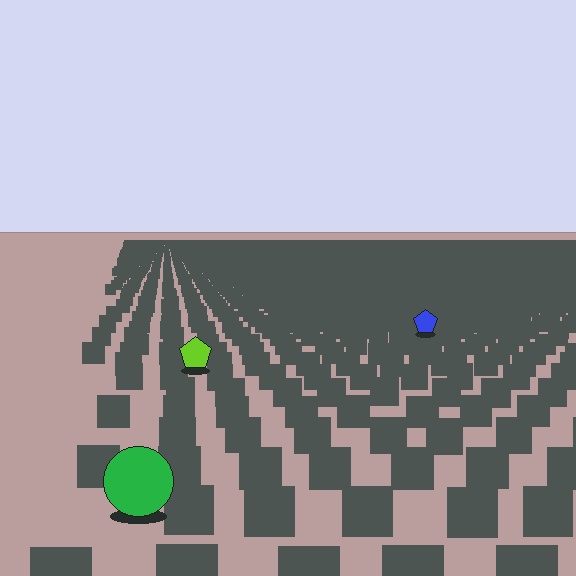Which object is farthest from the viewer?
The blue pentagon is farthest from the viewer. It appears smaller and the ground texture around it is denser.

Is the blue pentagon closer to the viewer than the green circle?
No. The green circle is closer — you can tell from the texture gradient: the ground texture is coarser near it.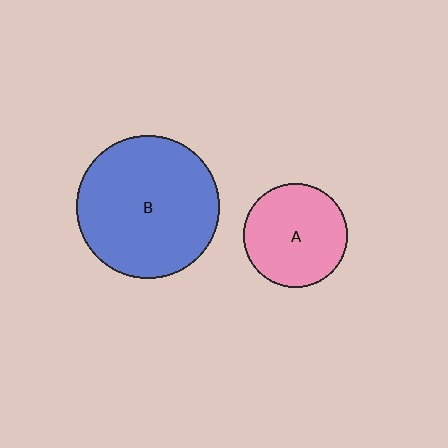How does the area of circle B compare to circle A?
Approximately 1.9 times.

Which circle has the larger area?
Circle B (blue).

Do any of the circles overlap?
No, none of the circles overlap.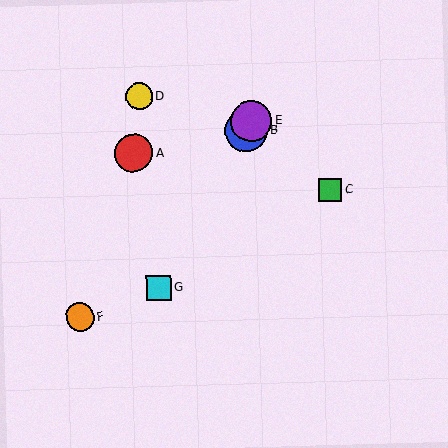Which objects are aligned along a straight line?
Objects B, E, G are aligned along a straight line.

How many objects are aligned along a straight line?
3 objects (B, E, G) are aligned along a straight line.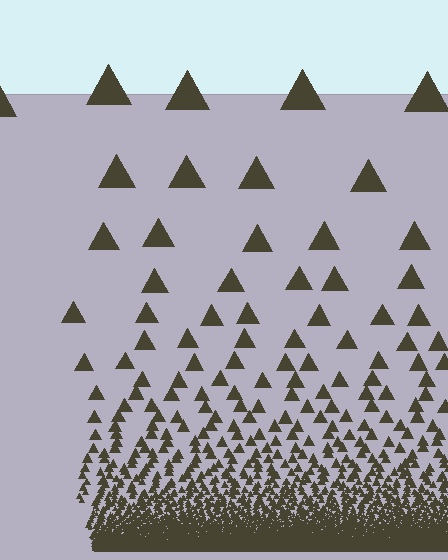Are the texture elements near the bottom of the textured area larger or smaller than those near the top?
Smaller. The gradient is inverted — elements near the bottom are smaller and denser.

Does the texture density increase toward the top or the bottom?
Density increases toward the bottom.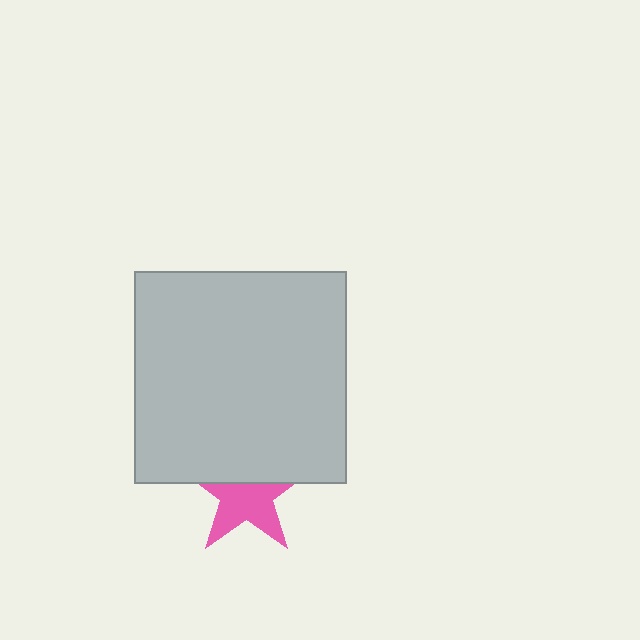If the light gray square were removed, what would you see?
You would see the complete pink star.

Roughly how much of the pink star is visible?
About half of it is visible (roughly 58%).